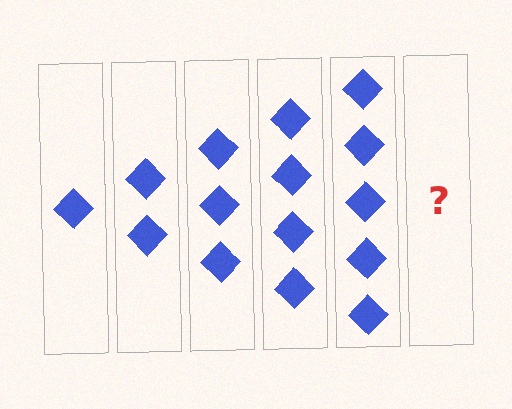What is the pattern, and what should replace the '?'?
The pattern is that each step adds one more diamond. The '?' should be 6 diamonds.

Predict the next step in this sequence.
The next step is 6 diamonds.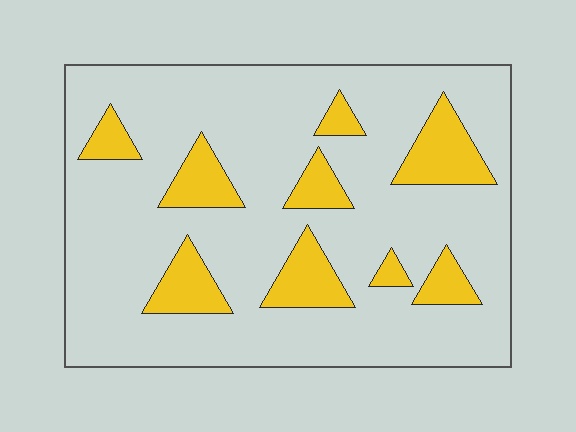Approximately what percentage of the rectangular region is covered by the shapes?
Approximately 20%.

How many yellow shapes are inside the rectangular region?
9.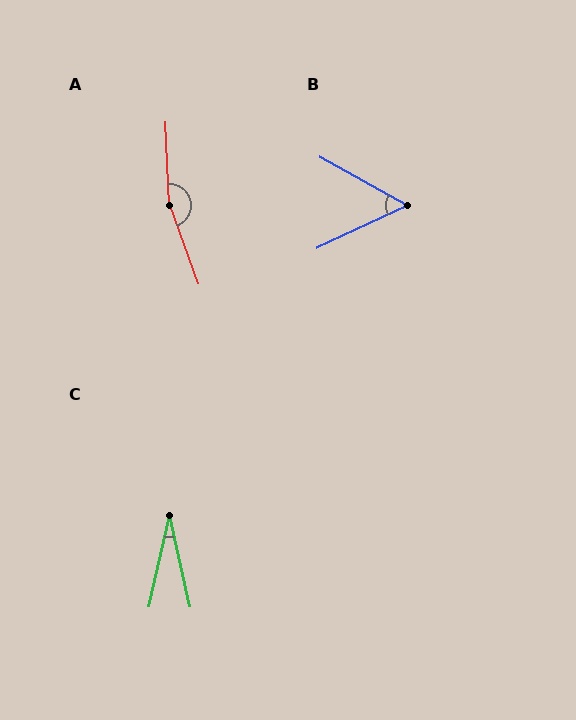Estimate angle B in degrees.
Approximately 54 degrees.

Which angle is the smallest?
C, at approximately 25 degrees.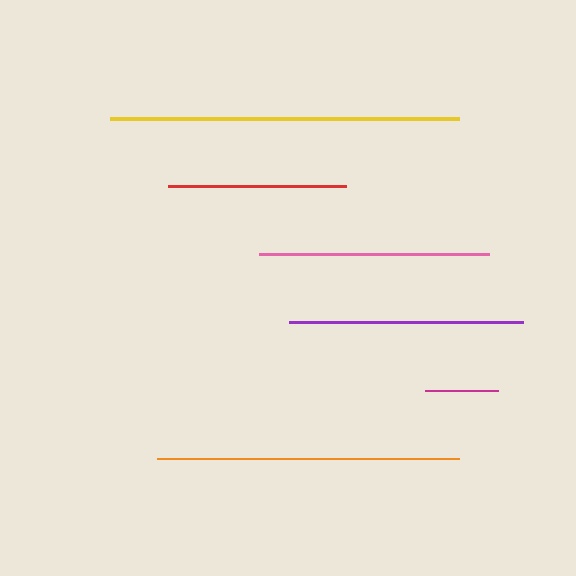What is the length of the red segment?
The red segment is approximately 178 pixels long.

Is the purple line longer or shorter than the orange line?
The orange line is longer than the purple line.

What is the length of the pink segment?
The pink segment is approximately 230 pixels long.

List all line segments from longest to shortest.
From longest to shortest: yellow, orange, purple, pink, red, magenta.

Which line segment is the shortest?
The magenta line is the shortest at approximately 73 pixels.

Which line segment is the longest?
The yellow line is the longest at approximately 350 pixels.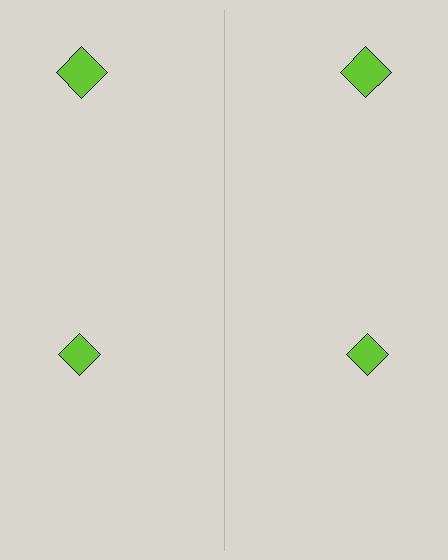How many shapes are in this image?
There are 4 shapes in this image.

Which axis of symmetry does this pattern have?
The pattern has a vertical axis of symmetry running through the center of the image.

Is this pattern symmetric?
Yes, this pattern has bilateral (reflection) symmetry.